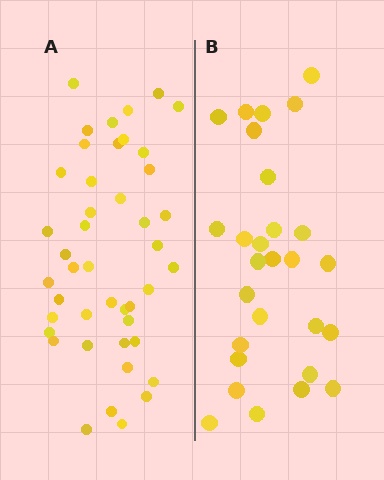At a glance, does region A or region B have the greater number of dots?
Region A (the left region) has more dots.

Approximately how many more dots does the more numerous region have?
Region A has approximately 15 more dots than region B.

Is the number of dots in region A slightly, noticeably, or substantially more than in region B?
Region A has substantially more. The ratio is roughly 1.6 to 1.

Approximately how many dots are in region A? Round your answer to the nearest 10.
About 40 dots. (The exact count is 44, which rounds to 40.)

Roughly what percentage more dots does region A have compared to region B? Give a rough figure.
About 55% more.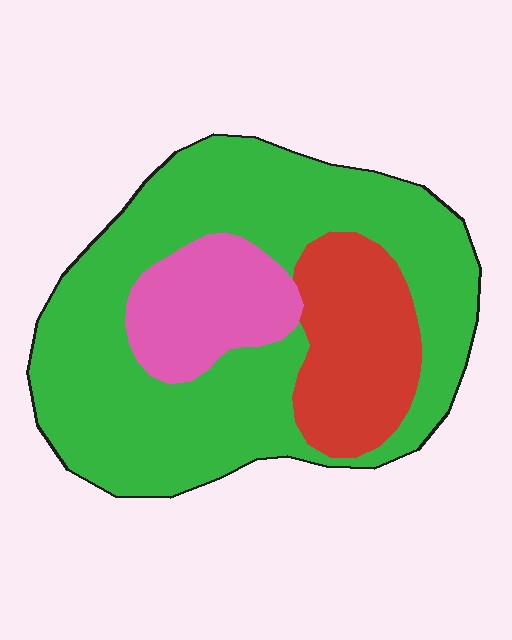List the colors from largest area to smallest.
From largest to smallest: green, red, pink.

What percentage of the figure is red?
Red covers roughly 20% of the figure.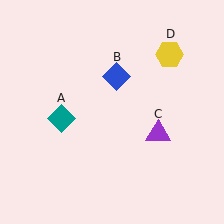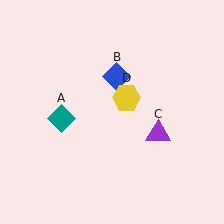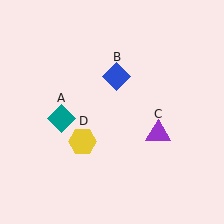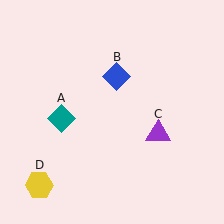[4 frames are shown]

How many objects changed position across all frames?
1 object changed position: yellow hexagon (object D).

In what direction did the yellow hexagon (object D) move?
The yellow hexagon (object D) moved down and to the left.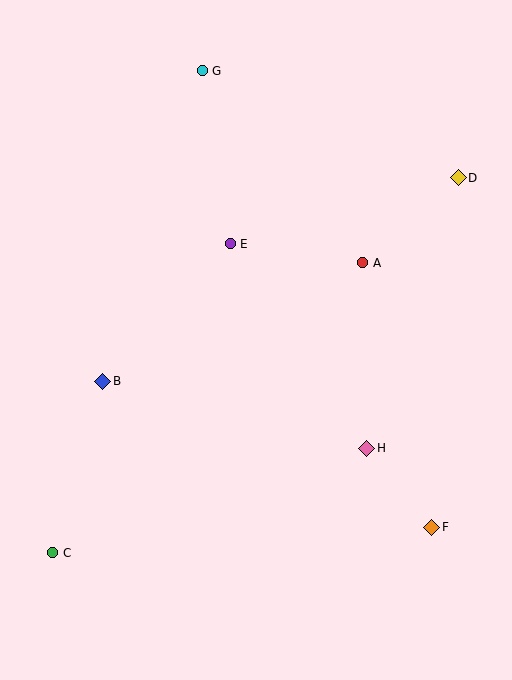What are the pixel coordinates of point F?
Point F is at (432, 527).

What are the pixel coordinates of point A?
Point A is at (363, 263).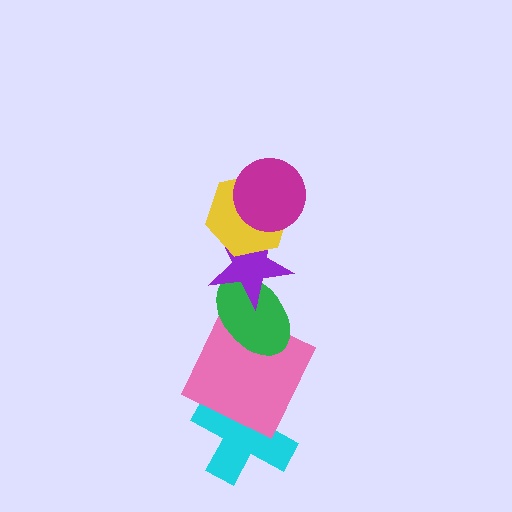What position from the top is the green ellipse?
The green ellipse is 4th from the top.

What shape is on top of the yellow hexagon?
The magenta circle is on top of the yellow hexagon.